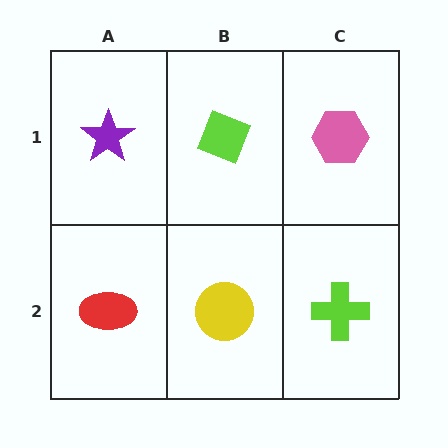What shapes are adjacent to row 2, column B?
A lime diamond (row 1, column B), a red ellipse (row 2, column A), a lime cross (row 2, column C).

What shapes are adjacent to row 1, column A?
A red ellipse (row 2, column A), a lime diamond (row 1, column B).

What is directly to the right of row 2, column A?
A yellow circle.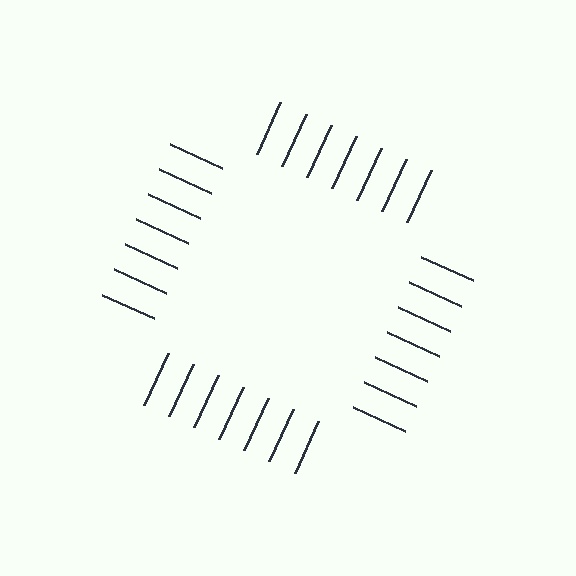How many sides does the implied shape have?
4 sides — the line-ends trace a square.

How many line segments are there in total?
28 — 7 along each of the 4 edges.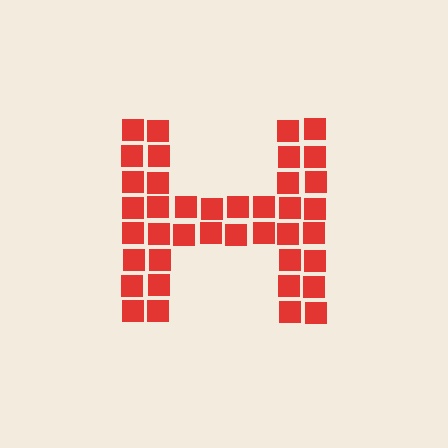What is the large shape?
The large shape is the letter H.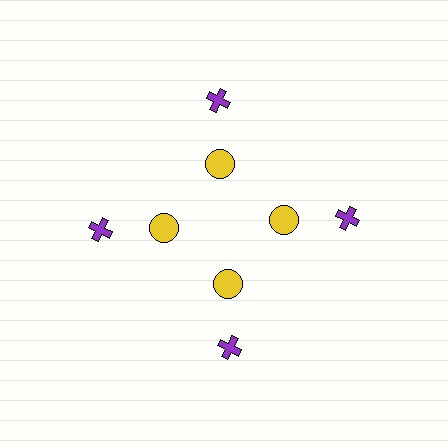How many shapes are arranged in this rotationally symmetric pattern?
There are 8 shapes, arranged in 4 groups of 2.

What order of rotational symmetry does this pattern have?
This pattern has 4-fold rotational symmetry.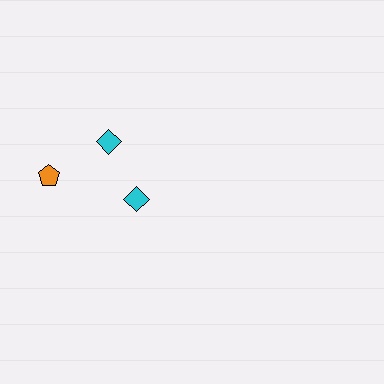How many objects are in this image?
There are 3 objects.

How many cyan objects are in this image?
There are 2 cyan objects.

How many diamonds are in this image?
There are 2 diamonds.